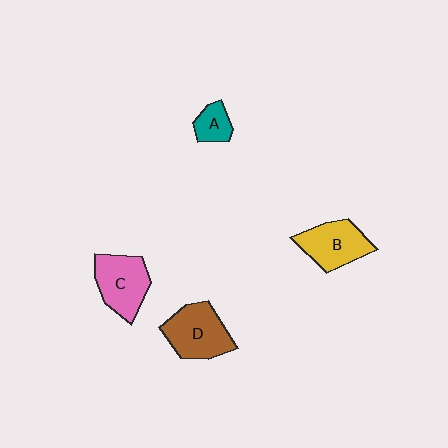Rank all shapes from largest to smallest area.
From largest to smallest: D (brown), C (pink), B (yellow), A (teal).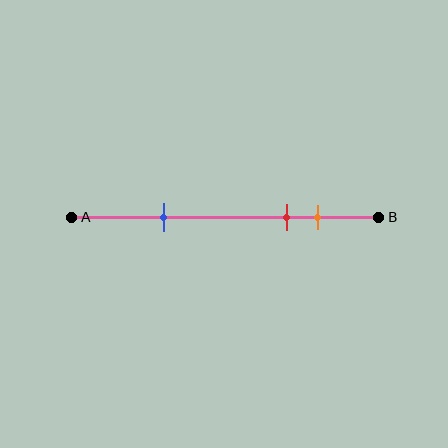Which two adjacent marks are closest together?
The red and orange marks are the closest adjacent pair.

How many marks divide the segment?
There are 3 marks dividing the segment.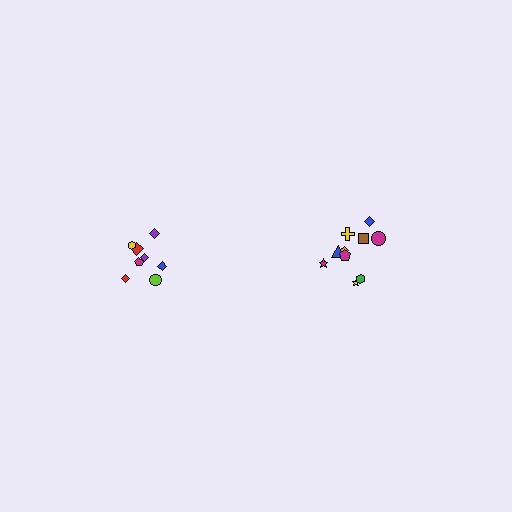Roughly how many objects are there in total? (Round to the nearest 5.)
Roughly 20 objects in total.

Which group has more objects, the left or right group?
The right group.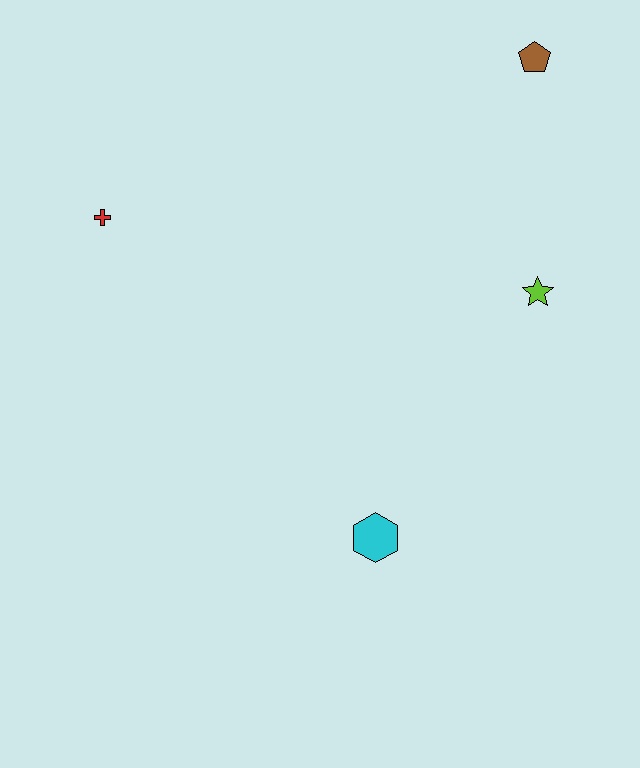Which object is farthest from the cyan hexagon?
The brown pentagon is farthest from the cyan hexagon.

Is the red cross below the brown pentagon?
Yes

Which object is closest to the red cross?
The cyan hexagon is closest to the red cross.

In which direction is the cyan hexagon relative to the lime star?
The cyan hexagon is below the lime star.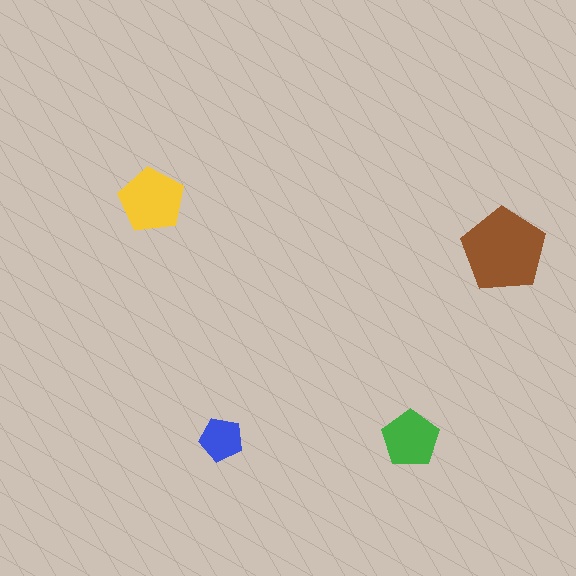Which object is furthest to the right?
The brown pentagon is rightmost.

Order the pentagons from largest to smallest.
the brown one, the yellow one, the green one, the blue one.